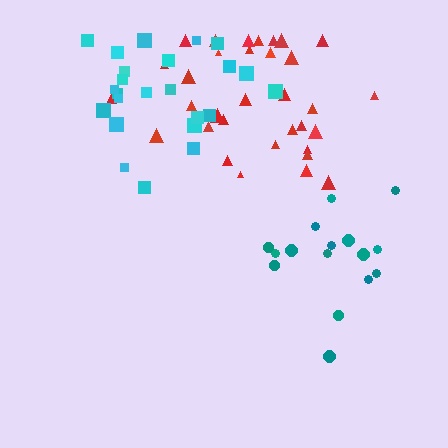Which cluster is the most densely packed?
Red.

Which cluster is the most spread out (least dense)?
Cyan.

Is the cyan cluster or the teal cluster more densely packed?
Teal.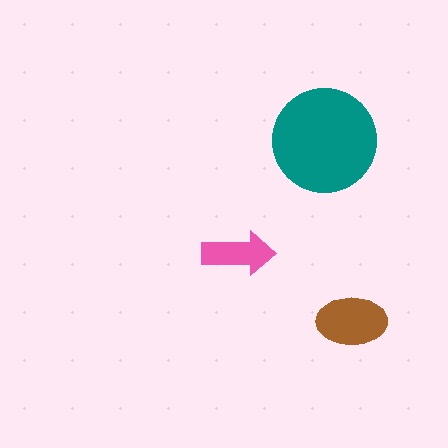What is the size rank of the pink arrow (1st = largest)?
3rd.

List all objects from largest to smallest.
The teal circle, the brown ellipse, the pink arrow.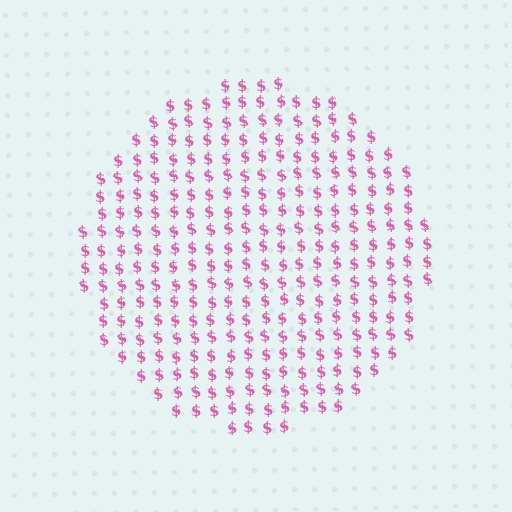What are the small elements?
The small elements are dollar signs.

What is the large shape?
The large shape is a circle.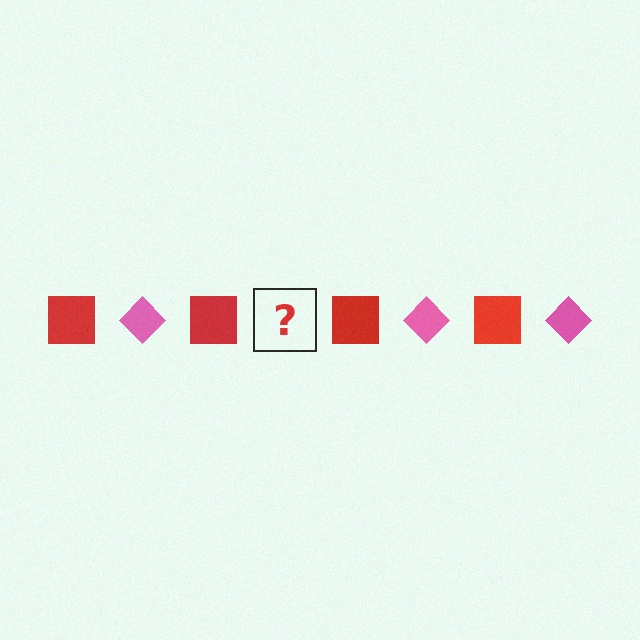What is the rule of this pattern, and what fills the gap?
The rule is that the pattern alternates between red square and pink diamond. The gap should be filled with a pink diamond.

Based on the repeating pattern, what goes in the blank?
The blank should be a pink diamond.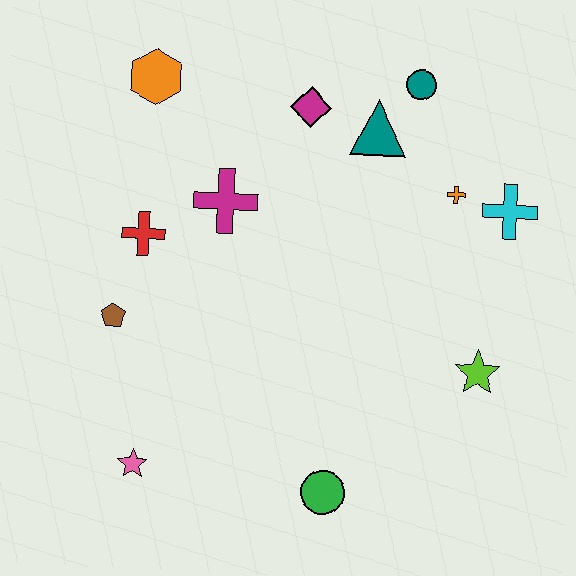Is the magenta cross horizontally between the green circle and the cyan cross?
No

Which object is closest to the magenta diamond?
The teal triangle is closest to the magenta diamond.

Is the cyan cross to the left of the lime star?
No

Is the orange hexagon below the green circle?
No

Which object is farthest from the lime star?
The orange hexagon is farthest from the lime star.